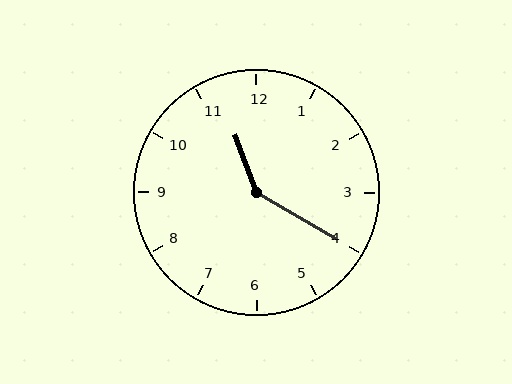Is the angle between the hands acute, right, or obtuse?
It is obtuse.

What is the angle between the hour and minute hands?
Approximately 140 degrees.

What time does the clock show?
11:20.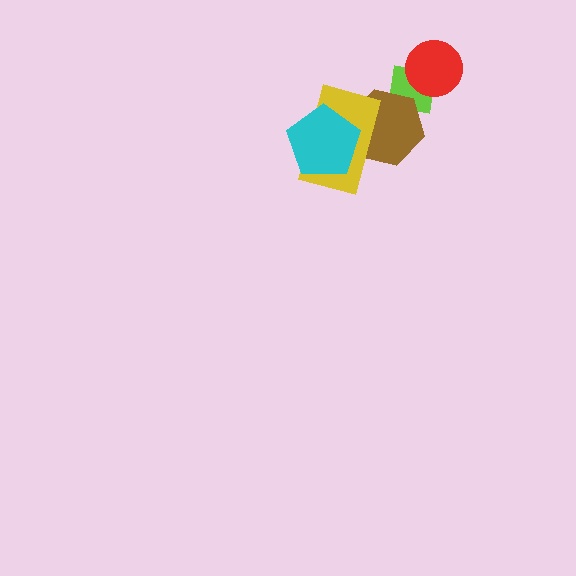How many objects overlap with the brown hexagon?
3 objects overlap with the brown hexagon.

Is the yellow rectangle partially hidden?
Yes, it is partially covered by another shape.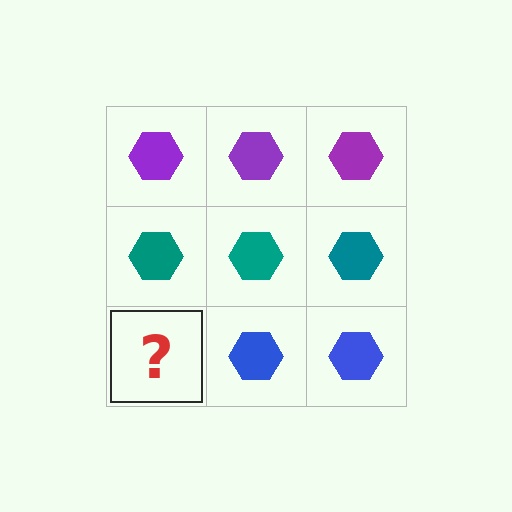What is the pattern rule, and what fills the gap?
The rule is that each row has a consistent color. The gap should be filled with a blue hexagon.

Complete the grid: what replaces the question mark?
The question mark should be replaced with a blue hexagon.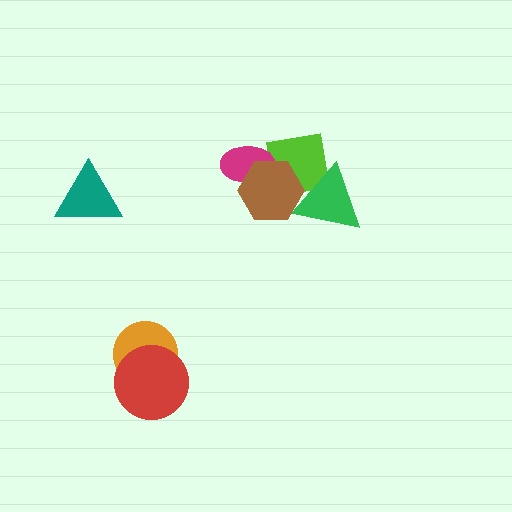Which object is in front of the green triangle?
The brown hexagon is in front of the green triangle.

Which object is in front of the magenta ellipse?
The brown hexagon is in front of the magenta ellipse.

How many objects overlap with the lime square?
3 objects overlap with the lime square.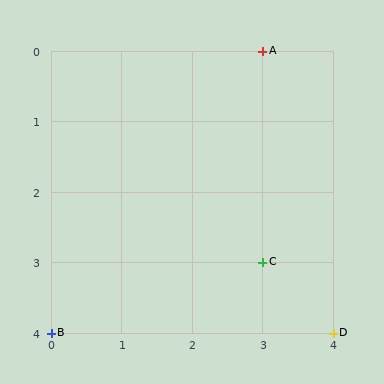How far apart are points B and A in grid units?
Points B and A are 3 columns and 4 rows apart (about 5.0 grid units diagonally).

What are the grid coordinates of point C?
Point C is at grid coordinates (3, 3).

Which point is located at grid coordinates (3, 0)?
Point A is at (3, 0).